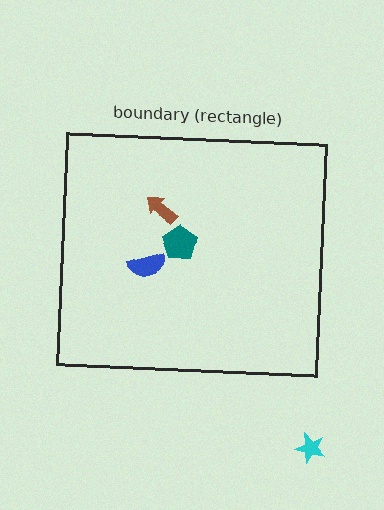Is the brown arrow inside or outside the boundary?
Inside.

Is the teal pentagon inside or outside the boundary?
Inside.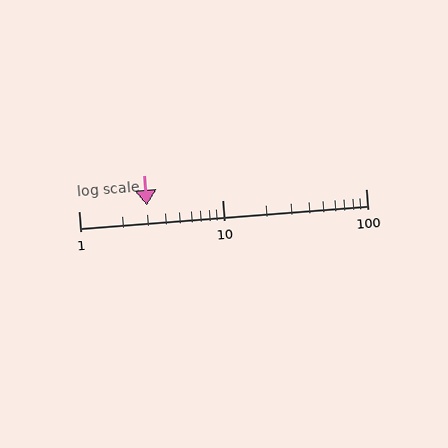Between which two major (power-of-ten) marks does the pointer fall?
The pointer is between 1 and 10.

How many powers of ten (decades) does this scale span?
The scale spans 2 decades, from 1 to 100.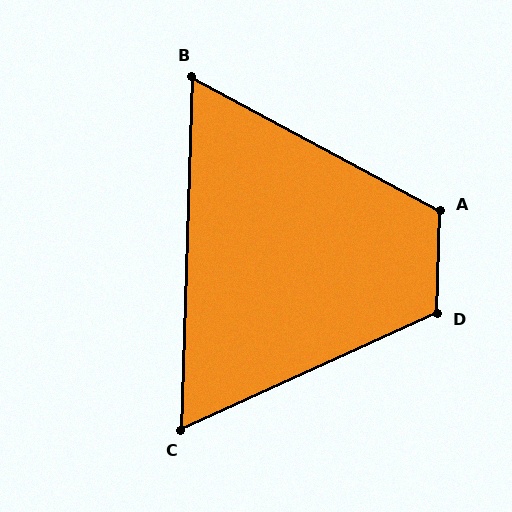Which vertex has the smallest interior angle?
C, at approximately 64 degrees.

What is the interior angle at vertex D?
Approximately 116 degrees (obtuse).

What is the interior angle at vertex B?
Approximately 64 degrees (acute).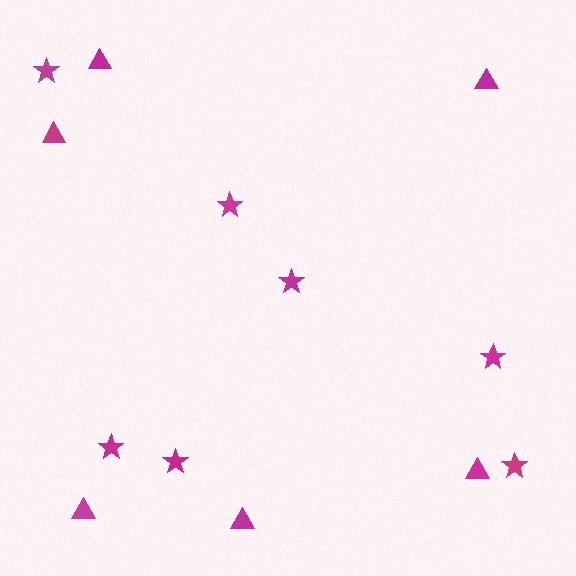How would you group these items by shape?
There are 2 groups: one group of triangles (6) and one group of stars (7).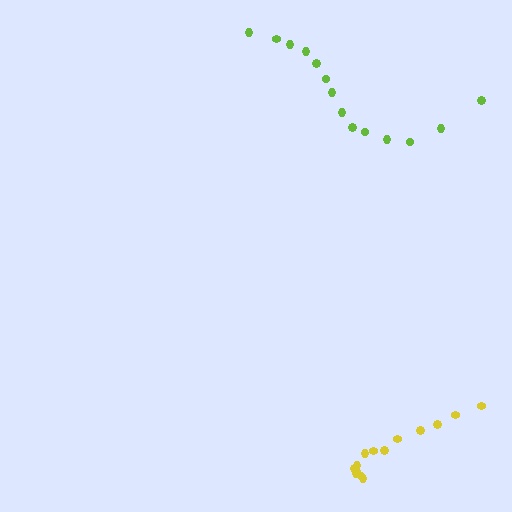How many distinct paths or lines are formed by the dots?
There are 2 distinct paths.